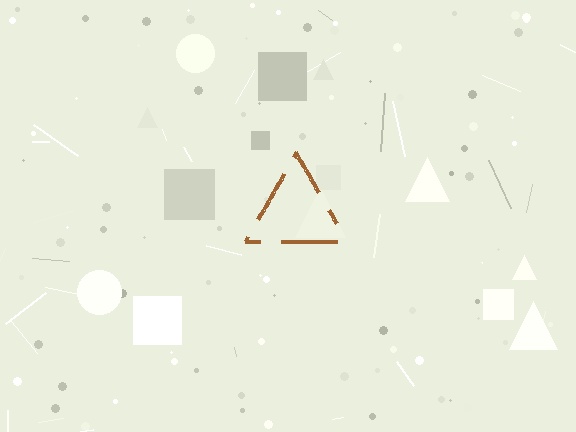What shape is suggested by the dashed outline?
The dashed outline suggests a triangle.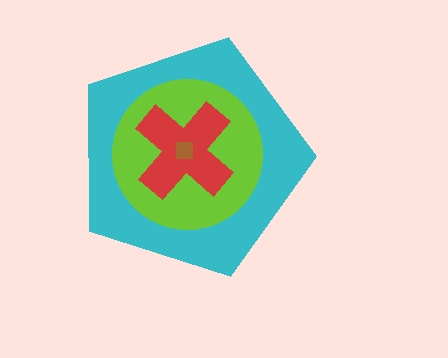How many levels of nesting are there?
4.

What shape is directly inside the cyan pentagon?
The lime circle.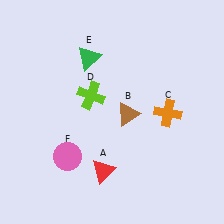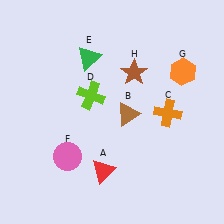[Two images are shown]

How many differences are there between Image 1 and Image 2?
There are 2 differences between the two images.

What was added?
An orange hexagon (G), a brown star (H) were added in Image 2.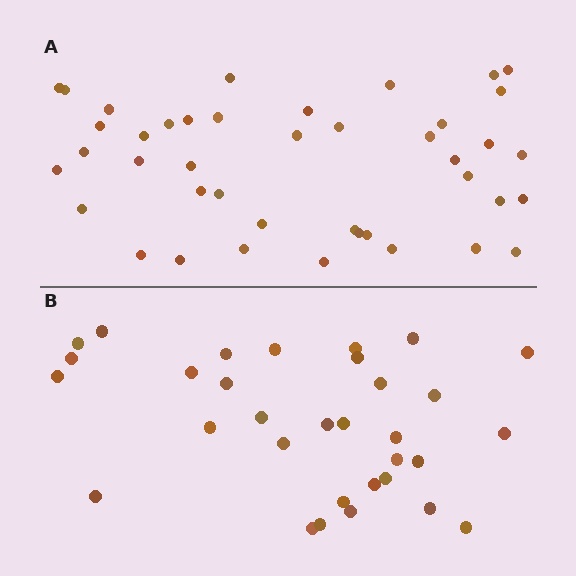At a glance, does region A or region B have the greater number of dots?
Region A (the top region) has more dots.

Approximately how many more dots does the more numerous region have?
Region A has roughly 10 or so more dots than region B.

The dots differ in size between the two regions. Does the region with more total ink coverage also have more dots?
No. Region B has more total ink coverage because its dots are larger, but region A actually contains more individual dots. Total area can be misleading — the number of items is what matters here.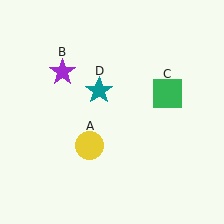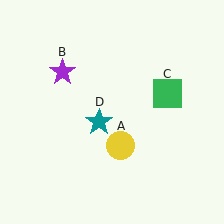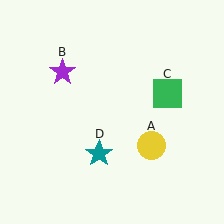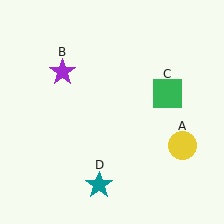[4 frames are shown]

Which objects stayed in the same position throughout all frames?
Purple star (object B) and green square (object C) remained stationary.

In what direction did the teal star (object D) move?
The teal star (object D) moved down.